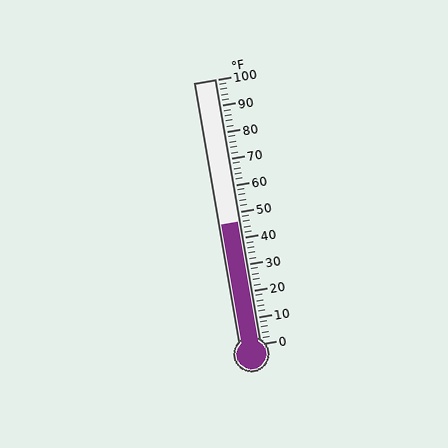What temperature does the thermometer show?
The thermometer shows approximately 46°F.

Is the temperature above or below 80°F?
The temperature is below 80°F.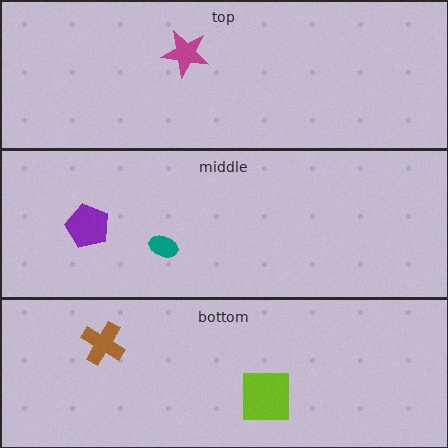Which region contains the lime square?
The bottom region.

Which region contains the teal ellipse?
The middle region.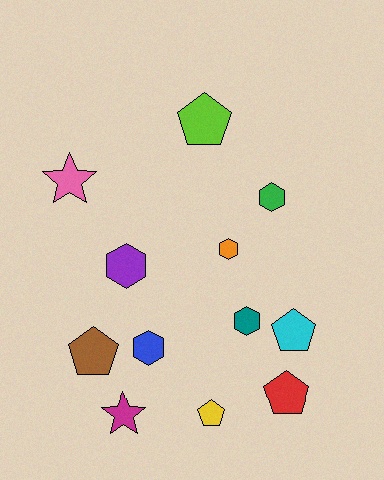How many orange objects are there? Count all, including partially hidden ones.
There is 1 orange object.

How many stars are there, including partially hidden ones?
There are 2 stars.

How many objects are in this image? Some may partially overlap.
There are 12 objects.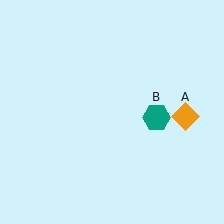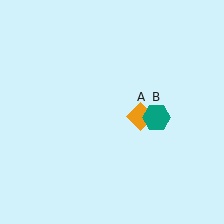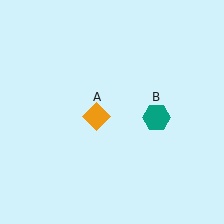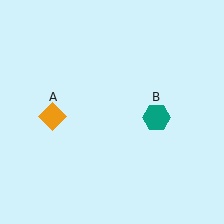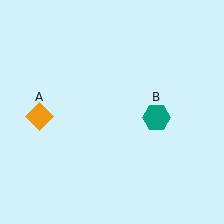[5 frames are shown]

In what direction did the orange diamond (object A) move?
The orange diamond (object A) moved left.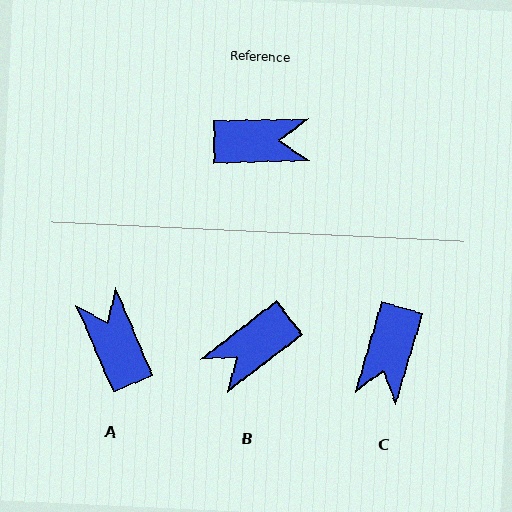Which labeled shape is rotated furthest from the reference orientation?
B, about 143 degrees away.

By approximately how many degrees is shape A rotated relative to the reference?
Approximately 112 degrees counter-clockwise.